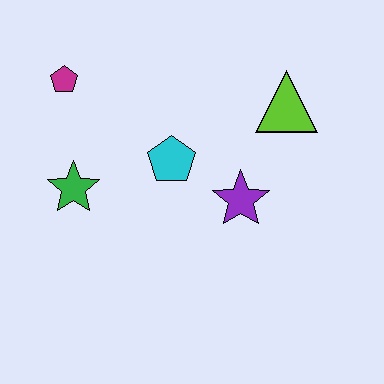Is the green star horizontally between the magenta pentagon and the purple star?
Yes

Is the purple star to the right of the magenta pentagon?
Yes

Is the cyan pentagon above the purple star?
Yes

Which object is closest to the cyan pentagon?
The purple star is closest to the cyan pentagon.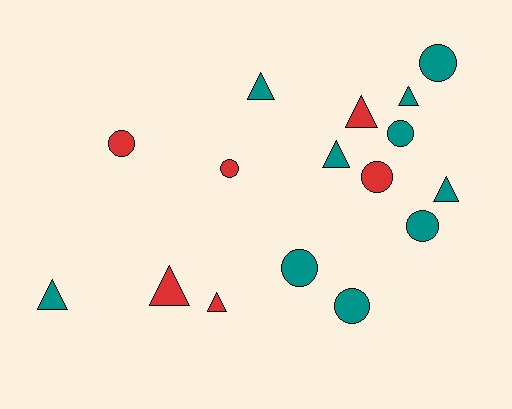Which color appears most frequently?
Teal, with 10 objects.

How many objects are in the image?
There are 16 objects.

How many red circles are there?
There are 3 red circles.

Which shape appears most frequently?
Triangle, with 8 objects.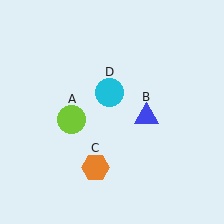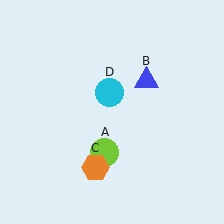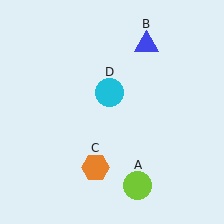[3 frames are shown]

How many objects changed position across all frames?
2 objects changed position: lime circle (object A), blue triangle (object B).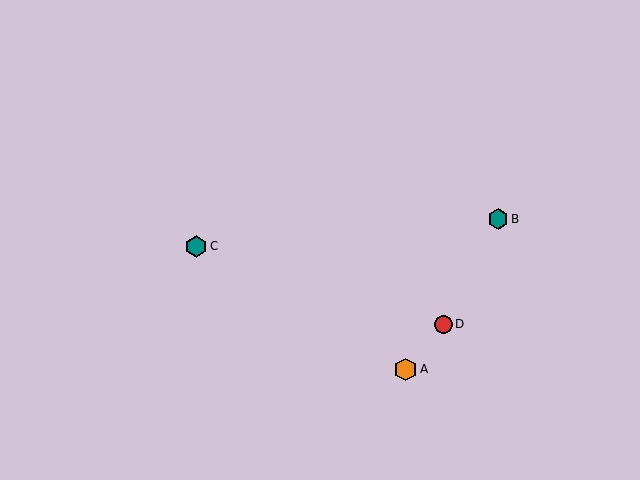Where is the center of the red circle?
The center of the red circle is at (444, 324).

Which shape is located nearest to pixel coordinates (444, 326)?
The red circle (labeled D) at (444, 324) is nearest to that location.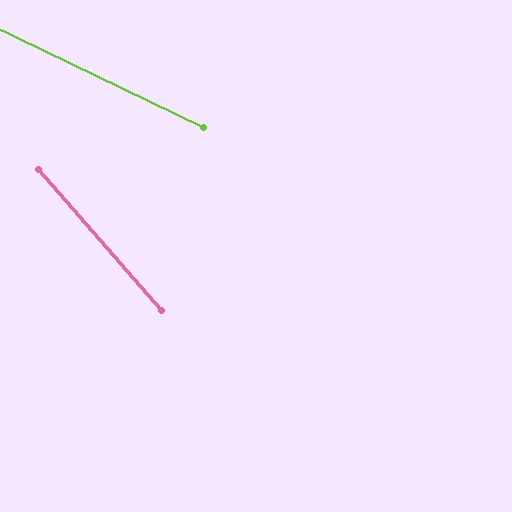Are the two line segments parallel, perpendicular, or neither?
Neither parallel nor perpendicular — they differ by about 23°.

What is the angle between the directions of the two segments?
Approximately 23 degrees.